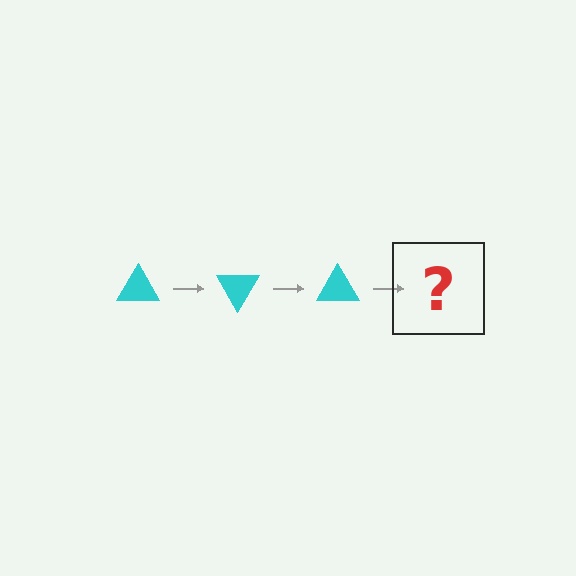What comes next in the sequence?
The next element should be a cyan triangle rotated 180 degrees.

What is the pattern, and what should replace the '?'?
The pattern is that the triangle rotates 60 degrees each step. The '?' should be a cyan triangle rotated 180 degrees.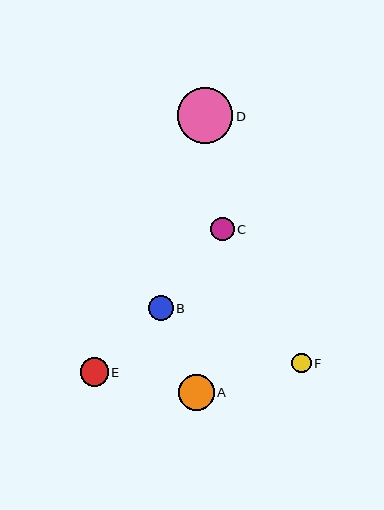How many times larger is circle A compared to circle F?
Circle A is approximately 1.8 times the size of circle F.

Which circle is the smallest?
Circle F is the smallest with a size of approximately 20 pixels.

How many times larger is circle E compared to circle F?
Circle E is approximately 1.4 times the size of circle F.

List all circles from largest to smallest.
From largest to smallest: D, A, E, B, C, F.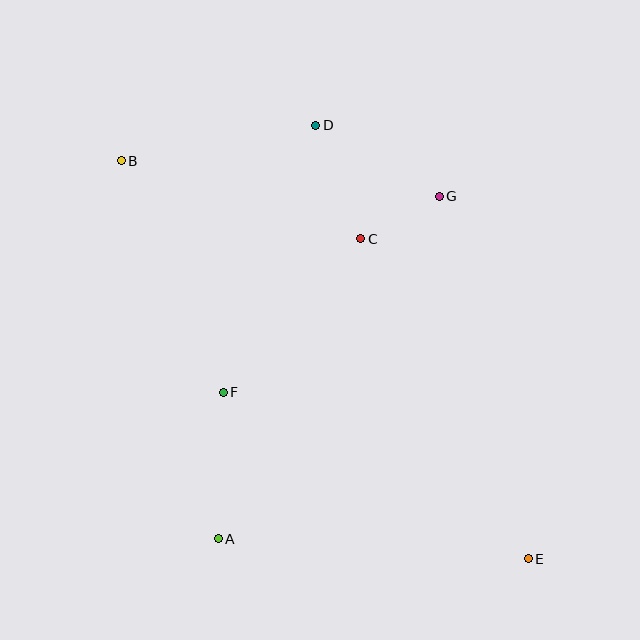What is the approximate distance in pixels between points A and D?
The distance between A and D is approximately 425 pixels.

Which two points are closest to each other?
Points C and G are closest to each other.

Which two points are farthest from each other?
Points B and E are farthest from each other.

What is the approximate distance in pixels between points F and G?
The distance between F and G is approximately 292 pixels.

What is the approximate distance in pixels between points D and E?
The distance between D and E is approximately 483 pixels.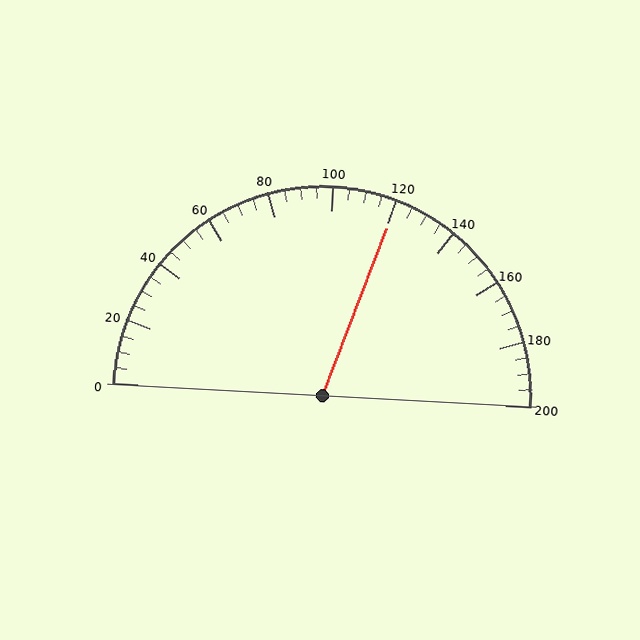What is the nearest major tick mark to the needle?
The nearest major tick mark is 120.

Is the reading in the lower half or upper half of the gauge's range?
The reading is in the upper half of the range (0 to 200).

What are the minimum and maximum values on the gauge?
The gauge ranges from 0 to 200.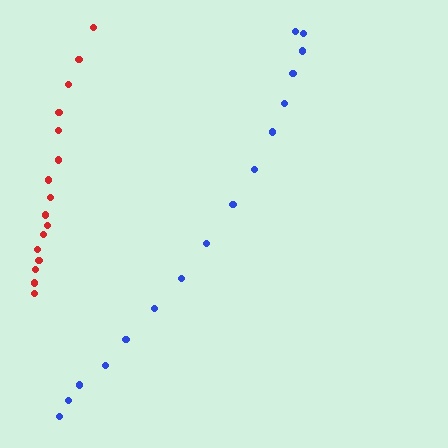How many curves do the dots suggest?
There are 2 distinct paths.